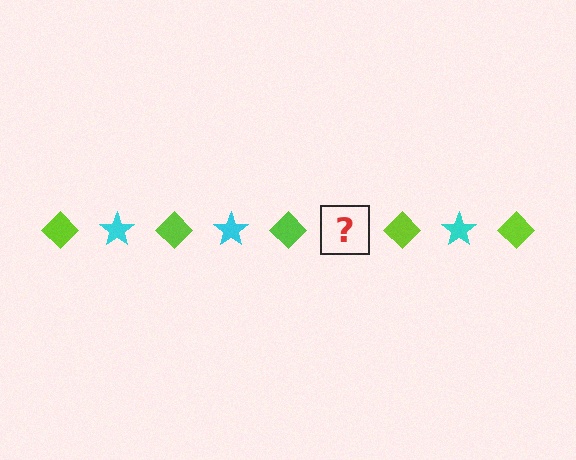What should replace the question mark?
The question mark should be replaced with a cyan star.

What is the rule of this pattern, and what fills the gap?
The rule is that the pattern alternates between lime diamond and cyan star. The gap should be filled with a cyan star.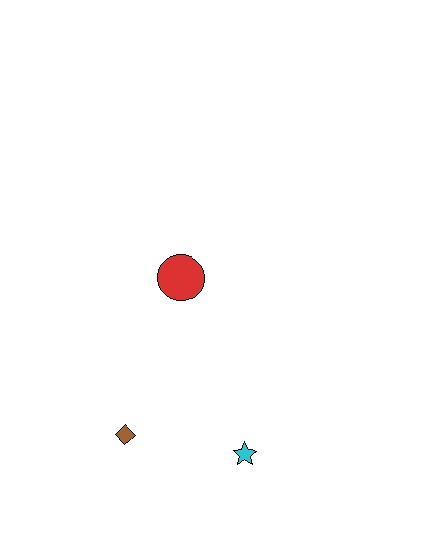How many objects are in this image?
There are 3 objects.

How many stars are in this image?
There is 1 star.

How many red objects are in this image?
There is 1 red object.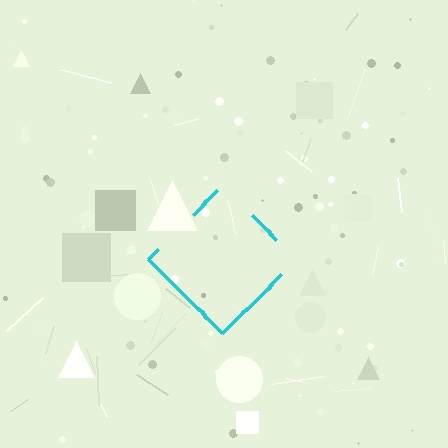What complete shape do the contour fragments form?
The contour fragments form a diamond.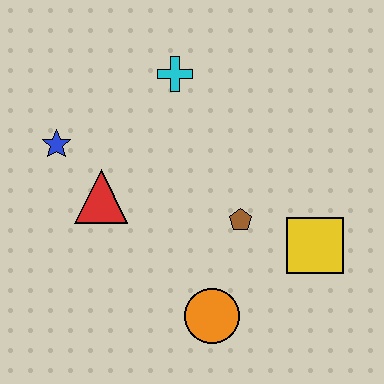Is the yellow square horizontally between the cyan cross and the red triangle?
No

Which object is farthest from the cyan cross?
The orange circle is farthest from the cyan cross.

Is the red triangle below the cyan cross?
Yes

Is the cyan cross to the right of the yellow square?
No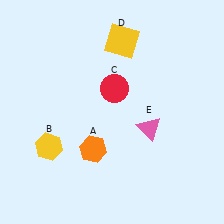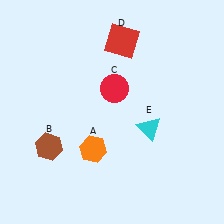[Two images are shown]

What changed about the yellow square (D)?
In Image 1, D is yellow. In Image 2, it changed to red.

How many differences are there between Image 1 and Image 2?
There are 3 differences between the two images.